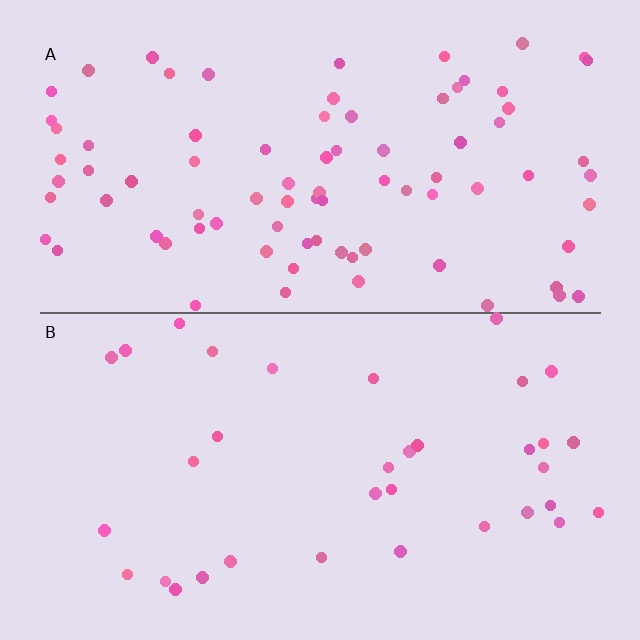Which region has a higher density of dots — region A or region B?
A (the top).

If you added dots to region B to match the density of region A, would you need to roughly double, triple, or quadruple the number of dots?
Approximately double.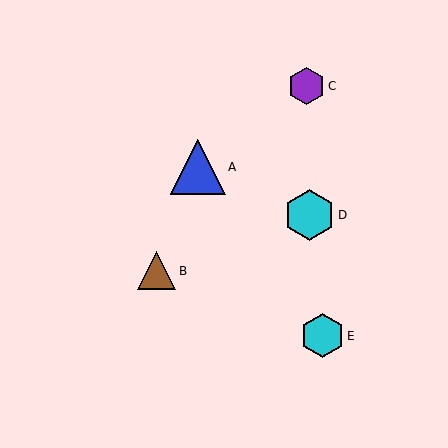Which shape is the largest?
The blue triangle (labeled A) is the largest.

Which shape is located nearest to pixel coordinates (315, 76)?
The purple hexagon (labeled C) at (306, 86) is nearest to that location.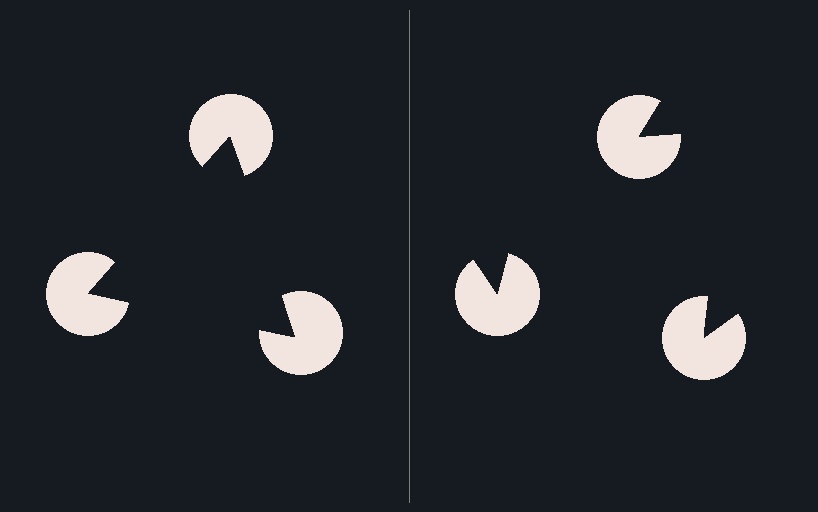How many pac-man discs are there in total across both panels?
6 — 3 on each side.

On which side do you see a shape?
An illusory triangle appears on the left side. On the right side the wedge cuts are rotated, so no coherent shape forms.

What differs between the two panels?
The pac-man discs are positioned identically on both sides; only the wedge orientations differ. On the left they align to a triangle; on the right they are misaligned.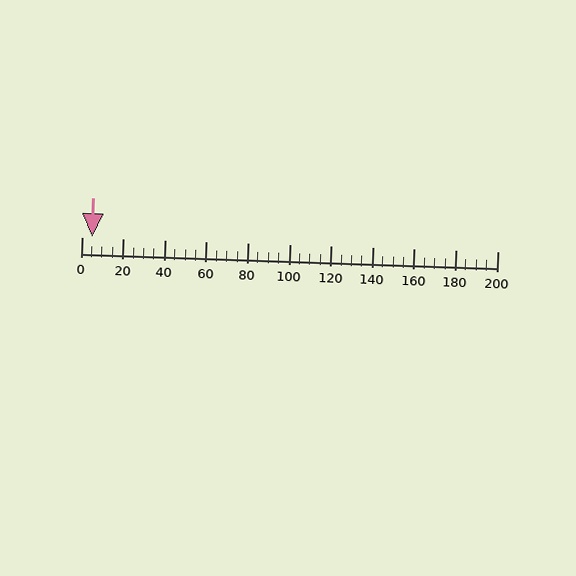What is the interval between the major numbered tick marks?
The major tick marks are spaced 20 units apart.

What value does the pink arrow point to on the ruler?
The pink arrow points to approximately 5.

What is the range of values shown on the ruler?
The ruler shows values from 0 to 200.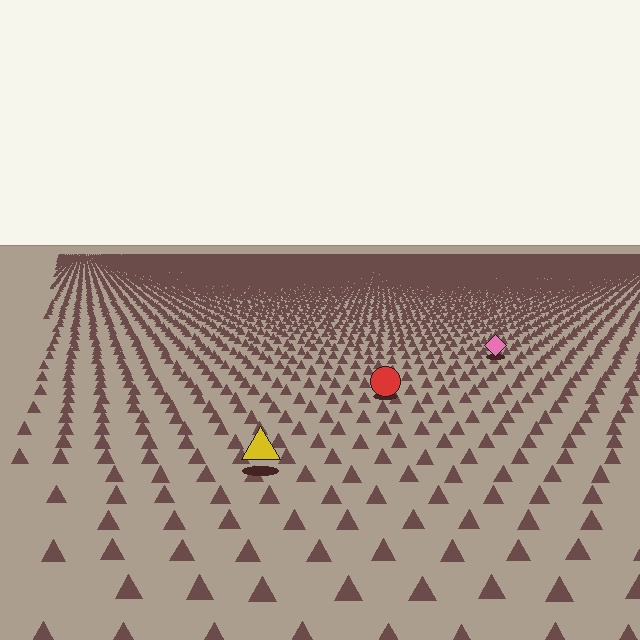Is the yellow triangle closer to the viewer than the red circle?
Yes. The yellow triangle is closer — you can tell from the texture gradient: the ground texture is coarser near it.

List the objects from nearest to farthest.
From nearest to farthest: the yellow triangle, the red circle, the pink diamond.